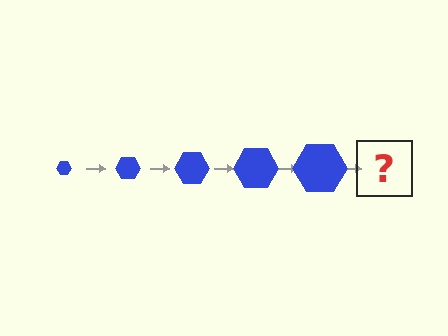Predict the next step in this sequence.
The next step is a blue hexagon, larger than the previous one.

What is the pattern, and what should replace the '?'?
The pattern is that the hexagon gets progressively larger each step. The '?' should be a blue hexagon, larger than the previous one.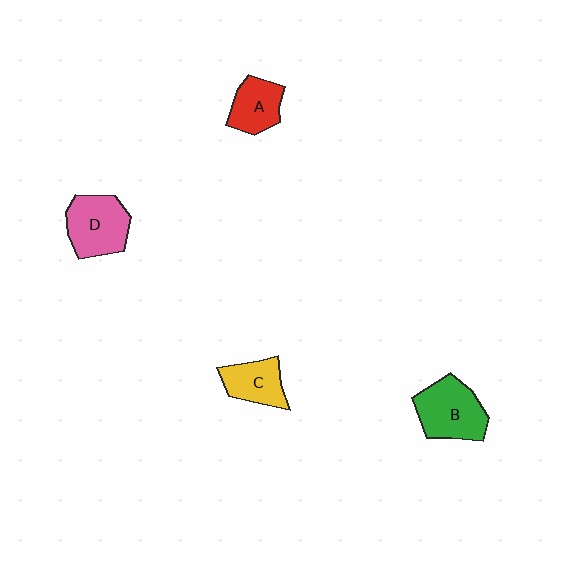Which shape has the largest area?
Shape B (green).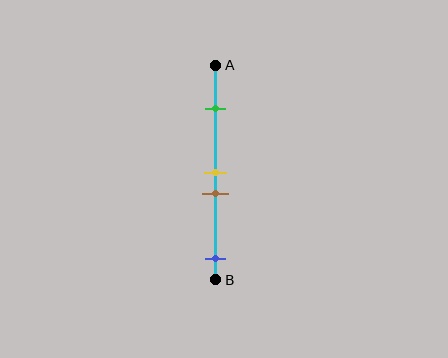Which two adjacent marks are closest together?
The yellow and brown marks are the closest adjacent pair.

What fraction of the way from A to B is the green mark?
The green mark is approximately 20% (0.2) of the way from A to B.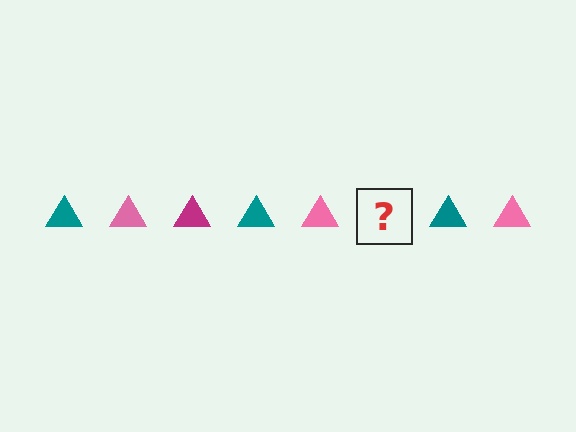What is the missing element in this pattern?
The missing element is a magenta triangle.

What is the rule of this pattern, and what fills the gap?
The rule is that the pattern cycles through teal, pink, magenta triangles. The gap should be filled with a magenta triangle.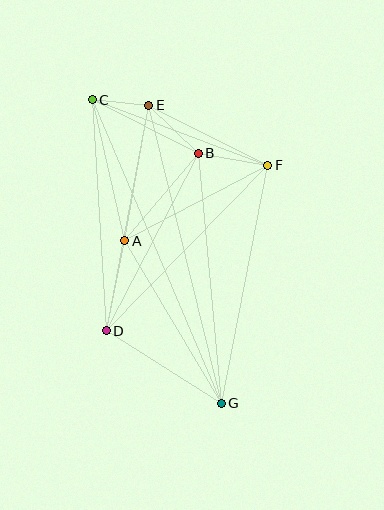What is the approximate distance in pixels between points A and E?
The distance between A and E is approximately 138 pixels.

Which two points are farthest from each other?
Points C and G are farthest from each other.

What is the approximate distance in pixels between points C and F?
The distance between C and F is approximately 187 pixels.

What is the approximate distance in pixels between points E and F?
The distance between E and F is approximately 133 pixels.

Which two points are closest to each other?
Points C and E are closest to each other.